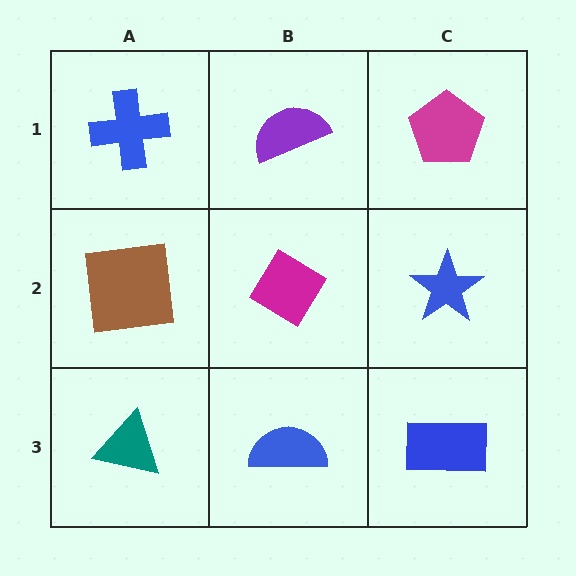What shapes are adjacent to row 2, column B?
A purple semicircle (row 1, column B), a blue semicircle (row 3, column B), a brown square (row 2, column A), a blue star (row 2, column C).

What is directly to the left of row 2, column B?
A brown square.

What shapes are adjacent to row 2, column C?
A magenta pentagon (row 1, column C), a blue rectangle (row 3, column C), a magenta diamond (row 2, column B).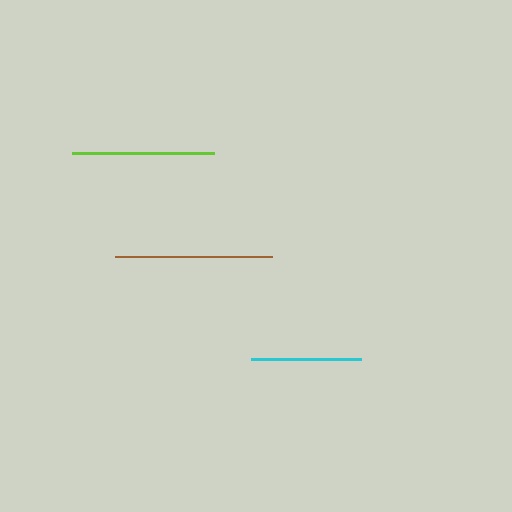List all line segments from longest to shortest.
From longest to shortest: brown, lime, cyan.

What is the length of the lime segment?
The lime segment is approximately 141 pixels long.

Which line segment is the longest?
The brown line is the longest at approximately 157 pixels.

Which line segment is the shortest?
The cyan line is the shortest at approximately 110 pixels.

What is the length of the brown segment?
The brown segment is approximately 157 pixels long.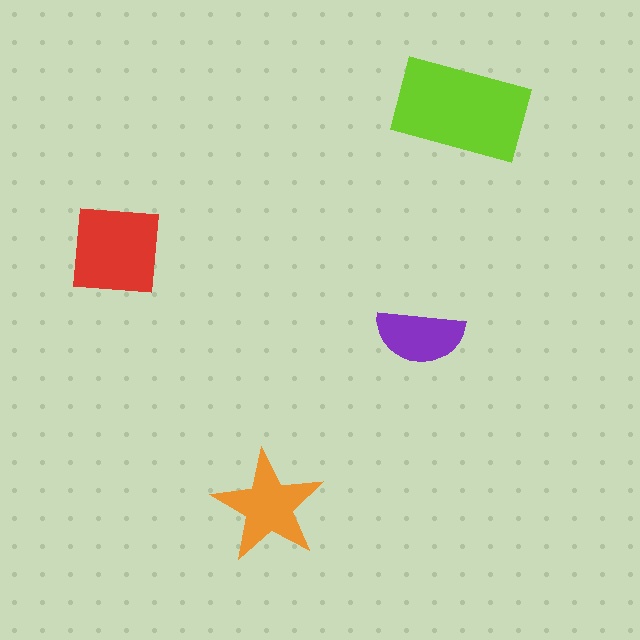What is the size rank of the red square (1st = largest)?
2nd.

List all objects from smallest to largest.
The purple semicircle, the orange star, the red square, the lime rectangle.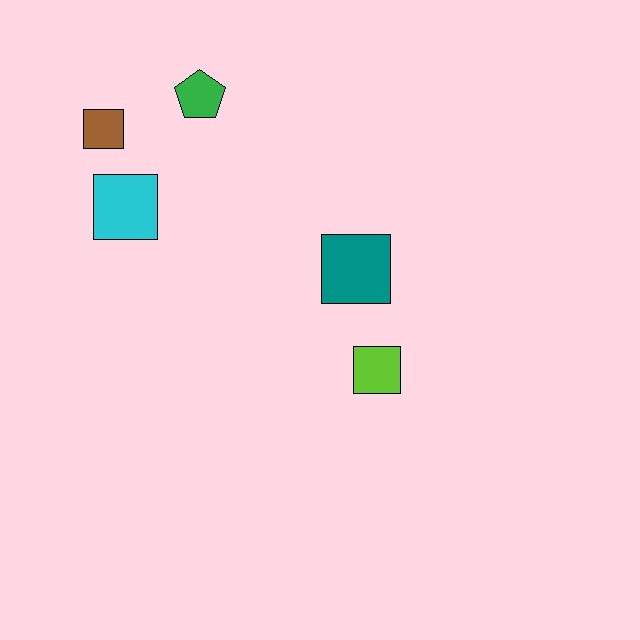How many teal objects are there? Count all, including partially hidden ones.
There is 1 teal object.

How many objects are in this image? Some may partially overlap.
There are 5 objects.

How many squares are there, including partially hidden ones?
There are 4 squares.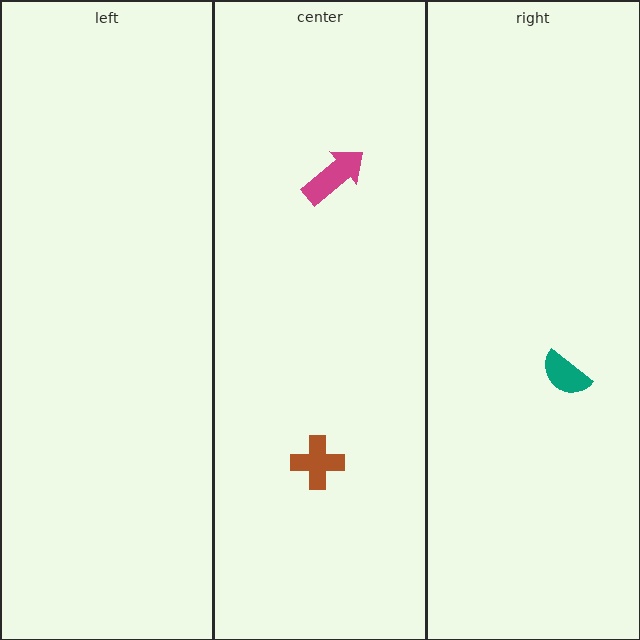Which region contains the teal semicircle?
The right region.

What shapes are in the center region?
The magenta arrow, the brown cross.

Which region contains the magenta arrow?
The center region.